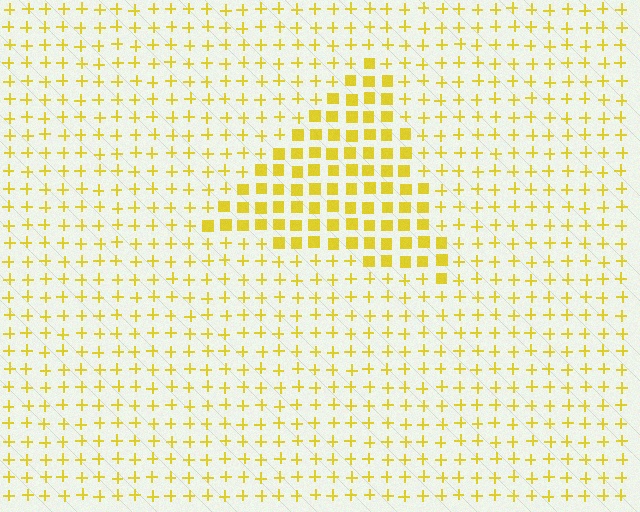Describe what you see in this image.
The image is filled with small yellow elements arranged in a uniform grid. A triangle-shaped region contains squares, while the surrounding area contains plus signs. The boundary is defined purely by the change in element shape.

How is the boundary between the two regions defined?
The boundary is defined by a change in element shape: squares inside vs. plus signs outside. All elements share the same color and spacing.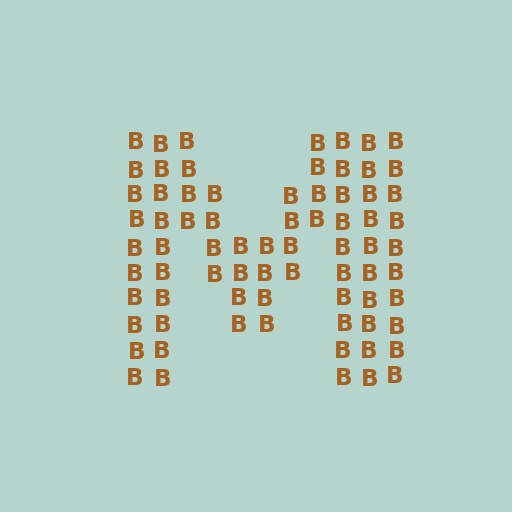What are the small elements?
The small elements are letter B's.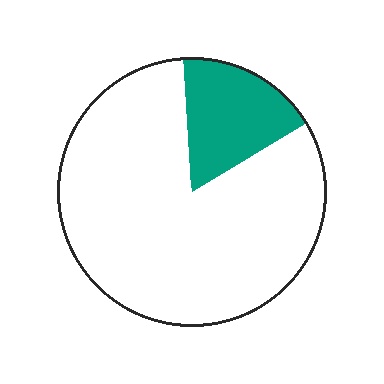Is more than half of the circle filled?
No.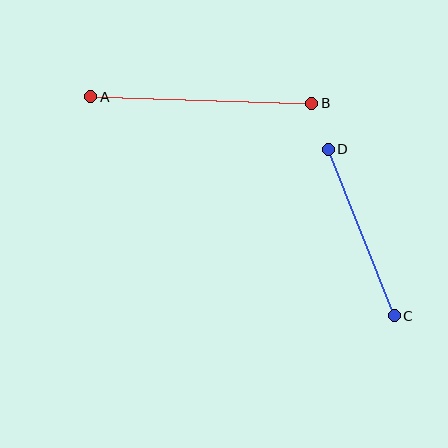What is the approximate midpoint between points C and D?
The midpoint is at approximately (361, 233) pixels.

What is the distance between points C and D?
The distance is approximately 179 pixels.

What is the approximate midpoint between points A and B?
The midpoint is at approximately (201, 100) pixels.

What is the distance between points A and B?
The distance is approximately 221 pixels.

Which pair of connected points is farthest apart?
Points A and B are farthest apart.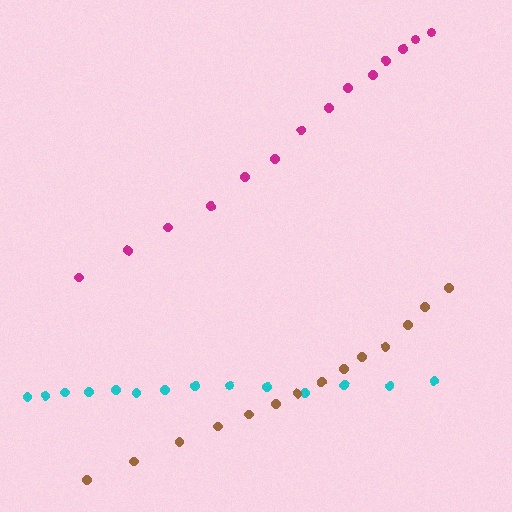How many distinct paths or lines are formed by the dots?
There are 3 distinct paths.